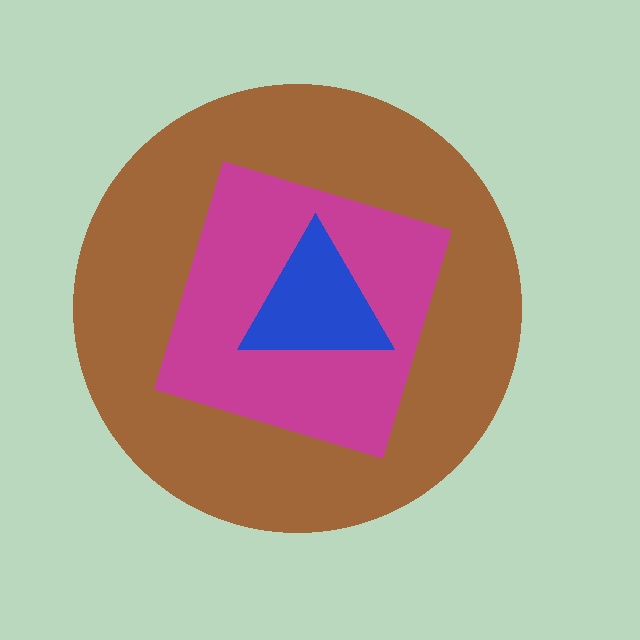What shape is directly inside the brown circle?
The magenta square.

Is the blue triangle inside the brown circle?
Yes.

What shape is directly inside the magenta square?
The blue triangle.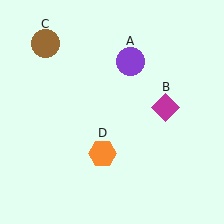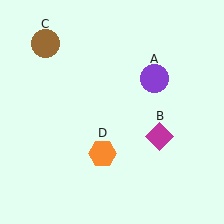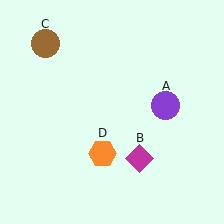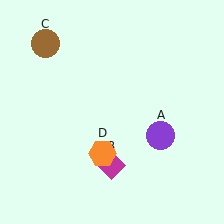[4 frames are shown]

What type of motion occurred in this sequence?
The purple circle (object A), magenta diamond (object B) rotated clockwise around the center of the scene.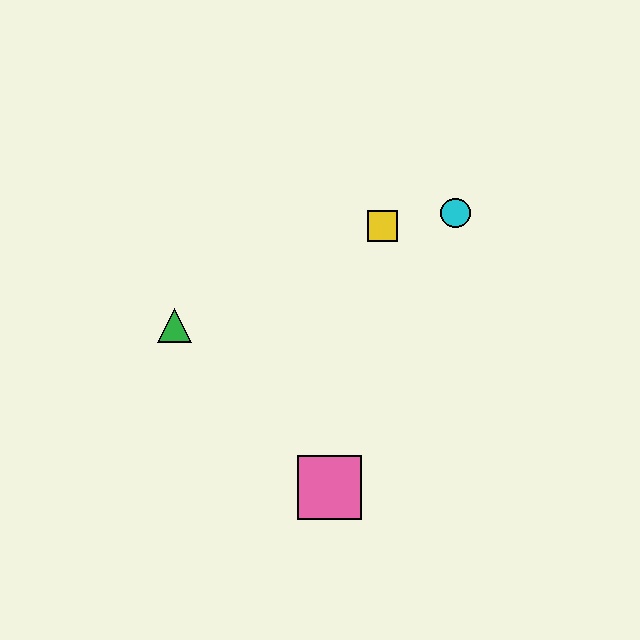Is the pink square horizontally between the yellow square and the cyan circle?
No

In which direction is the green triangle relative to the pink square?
The green triangle is above the pink square.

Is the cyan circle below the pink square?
No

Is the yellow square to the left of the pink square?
No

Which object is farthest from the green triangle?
The cyan circle is farthest from the green triangle.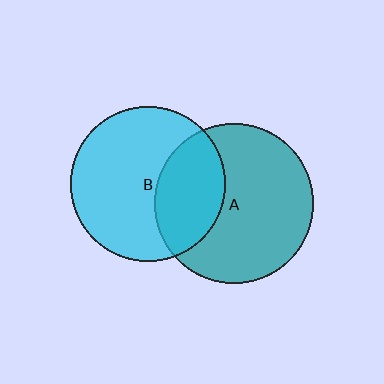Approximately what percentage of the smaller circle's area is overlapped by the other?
Approximately 35%.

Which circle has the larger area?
Circle A (teal).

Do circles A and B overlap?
Yes.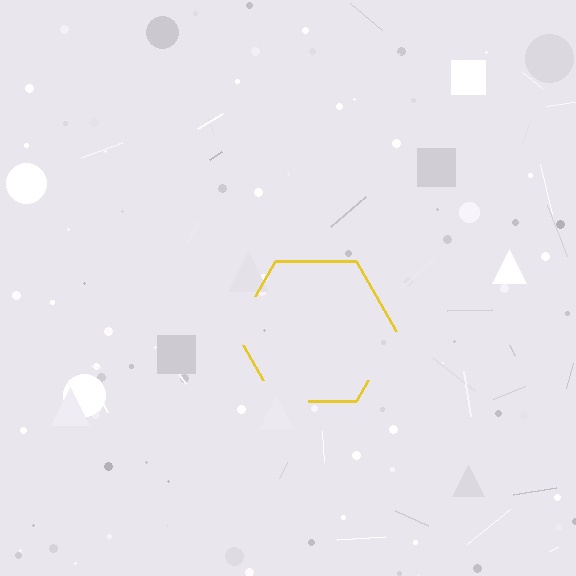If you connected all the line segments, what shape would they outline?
They would outline a hexagon.